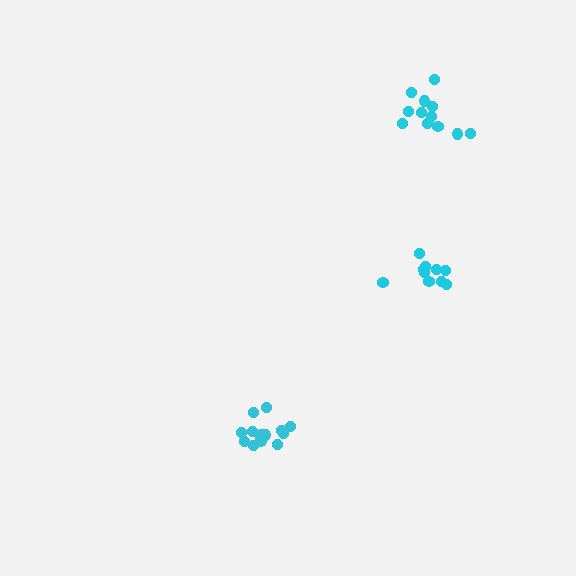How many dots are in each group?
Group 1: 10 dots, Group 2: 14 dots, Group 3: 12 dots (36 total).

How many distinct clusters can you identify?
There are 3 distinct clusters.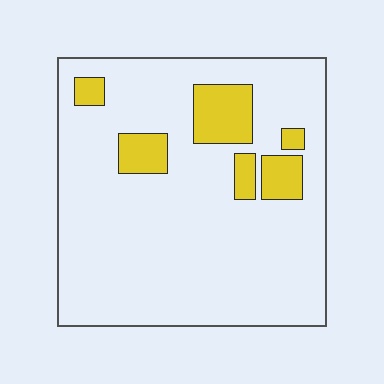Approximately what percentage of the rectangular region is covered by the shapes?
Approximately 15%.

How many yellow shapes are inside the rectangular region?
6.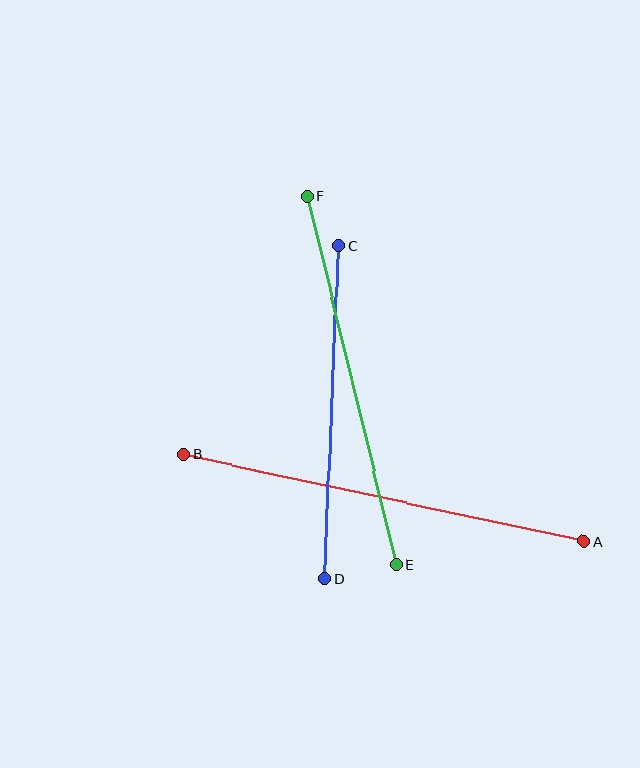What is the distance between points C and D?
The distance is approximately 333 pixels.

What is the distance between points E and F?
The distance is approximately 379 pixels.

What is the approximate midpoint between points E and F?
The midpoint is at approximately (352, 380) pixels.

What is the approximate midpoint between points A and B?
The midpoint is at approximately (384, 498) pixels.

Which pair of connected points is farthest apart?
Points A and B are farthest apart.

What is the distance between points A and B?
The distance is approximately 410 pixels.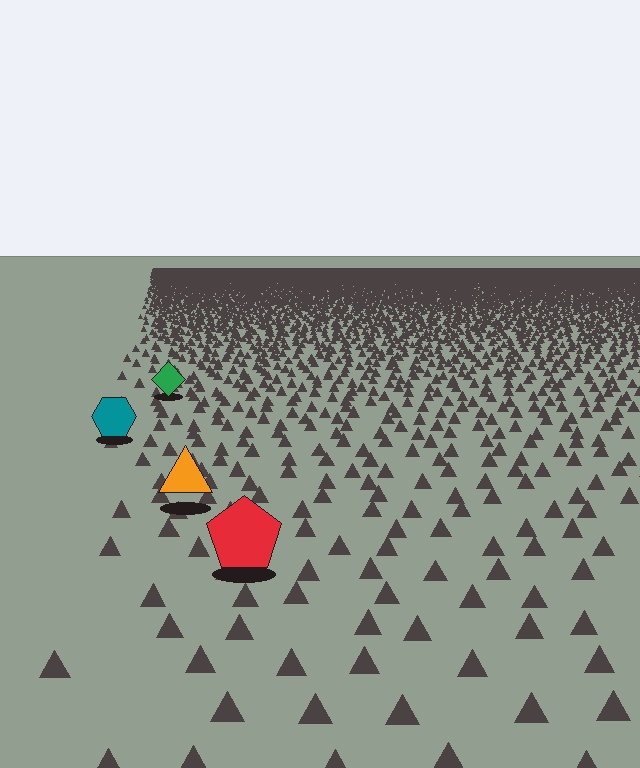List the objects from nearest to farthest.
From nearest to farthest: the red pentagon, the orange triangle, the teal hexagon, the green diamond.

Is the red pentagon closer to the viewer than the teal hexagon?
Yes. The red pentagon is closer — you can tell from the texture gradient: the ground texture is coarser near it.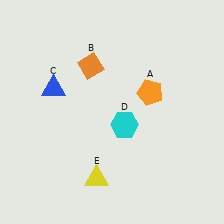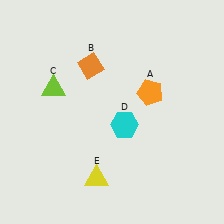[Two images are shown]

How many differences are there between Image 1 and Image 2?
There is 1 difference between the two images.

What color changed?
The triangle (C) changed from blue in Image 1 to lime in Image 2.